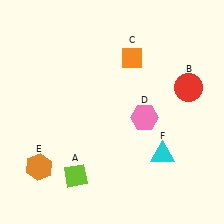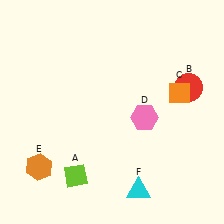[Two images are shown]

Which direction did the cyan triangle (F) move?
The cyan triangle (F) moved down.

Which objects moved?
The objects that moved are: the orange diamond (C), the cyan triangle (F).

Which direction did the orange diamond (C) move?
The orange diamond (C) moved right.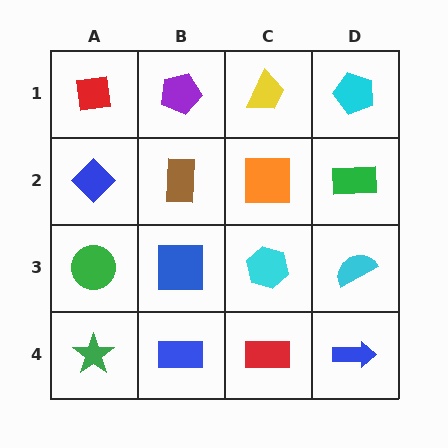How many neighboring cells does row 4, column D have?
2.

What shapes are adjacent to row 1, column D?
A green rectangle (row 2, column D), a yellow trapezoid (row 1, column C).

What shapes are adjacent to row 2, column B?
A purple pentagon (row 1, column B), a blue square (row 3, column B), a blue diamond (row 2, column A), an orange square (row 2, column C).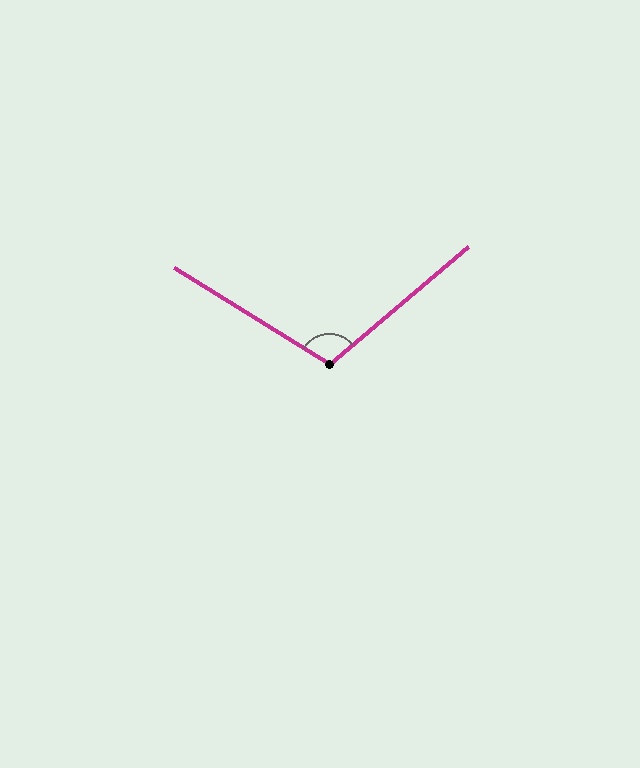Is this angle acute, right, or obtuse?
It is obtuse.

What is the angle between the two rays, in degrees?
Approximately 108 degrees.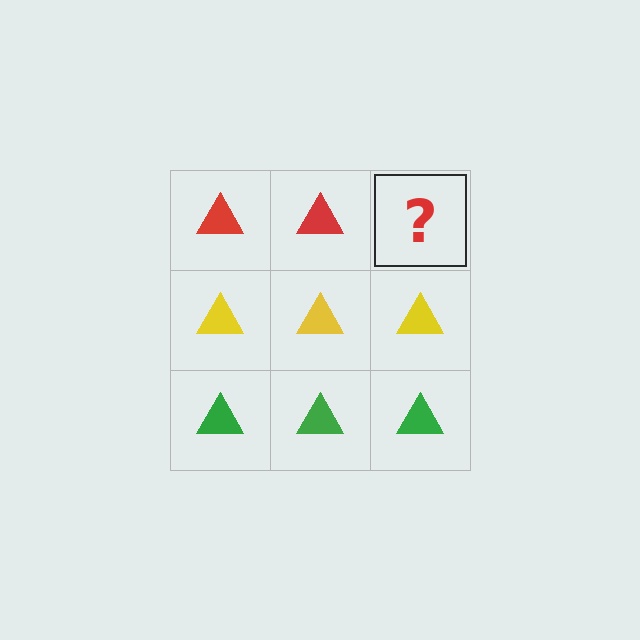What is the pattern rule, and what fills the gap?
The rule is that each row has a consistent color. The gap should be filled with a red triangle.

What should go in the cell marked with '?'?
The missing cell should contain a red triangle.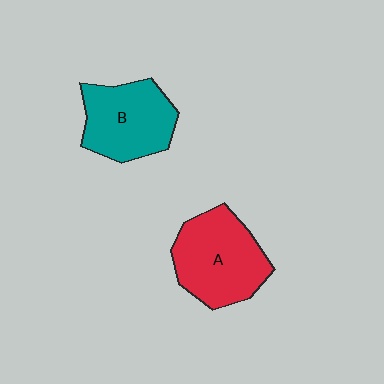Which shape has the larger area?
Shape A (red).